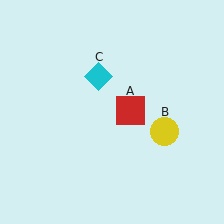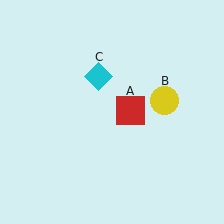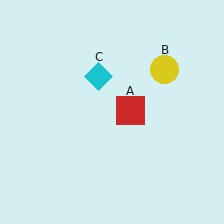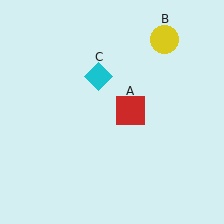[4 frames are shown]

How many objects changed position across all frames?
1 object changed position: yellow circle (object B).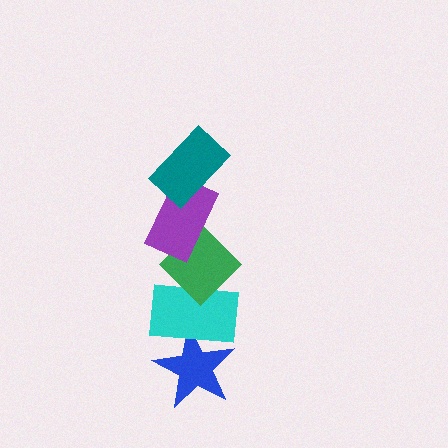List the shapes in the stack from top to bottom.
From top to bottom: the teal rectangle, the purple rectangle, the green diamond, the cyan rectangle, the blue star.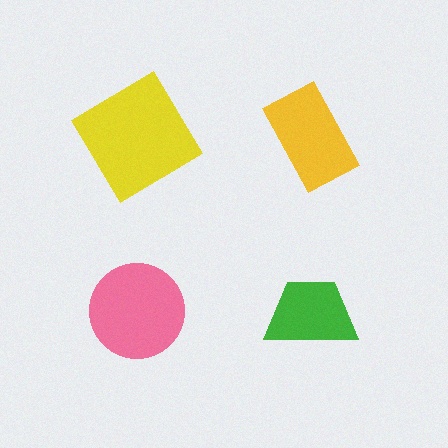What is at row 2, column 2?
A green trapezoid.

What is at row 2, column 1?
A pink circle.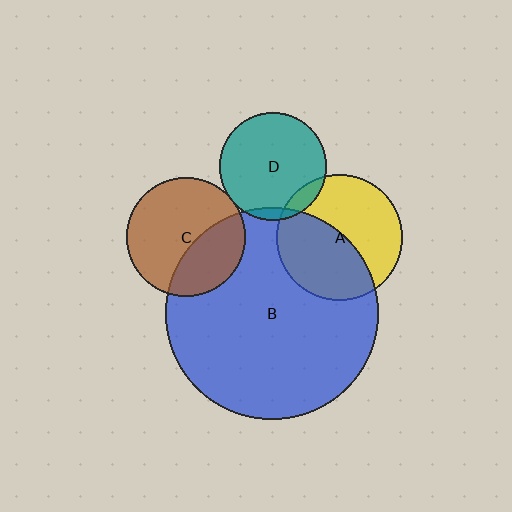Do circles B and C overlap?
Yes.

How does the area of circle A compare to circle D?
Approximately 1.4 times.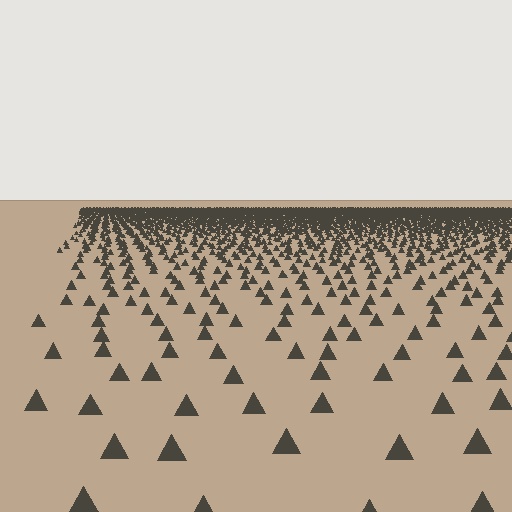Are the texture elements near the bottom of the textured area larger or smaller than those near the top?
Larger. Near the bottom, elements are closer to the viewer and appear at a bigger on-screen size.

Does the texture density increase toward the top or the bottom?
Density increases toward the top.